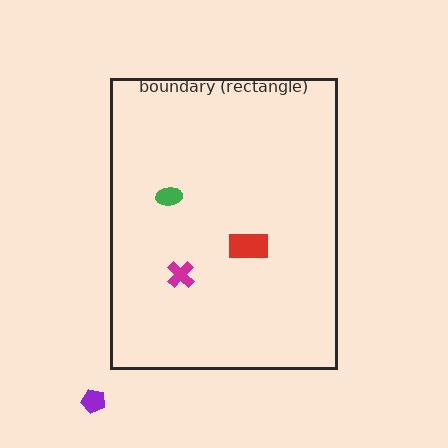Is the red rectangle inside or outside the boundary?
Inside.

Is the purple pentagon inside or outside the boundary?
Outside.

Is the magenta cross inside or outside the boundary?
Inside.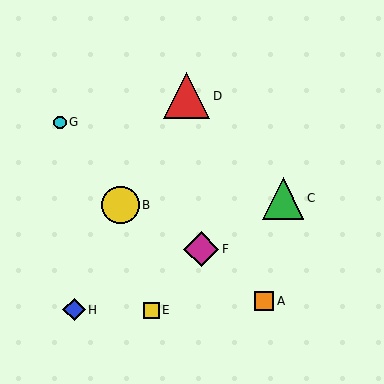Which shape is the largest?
The red triangle (labeled D) is the largest.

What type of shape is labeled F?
Shape F is a magenta diamond.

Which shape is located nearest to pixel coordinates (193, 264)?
The magenta diamond (labeled F) at (201, 249) is nearest to that location.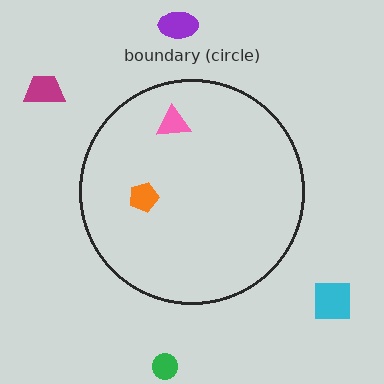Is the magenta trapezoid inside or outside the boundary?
Outside.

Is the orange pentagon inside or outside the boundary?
Inside.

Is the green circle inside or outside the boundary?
Outside.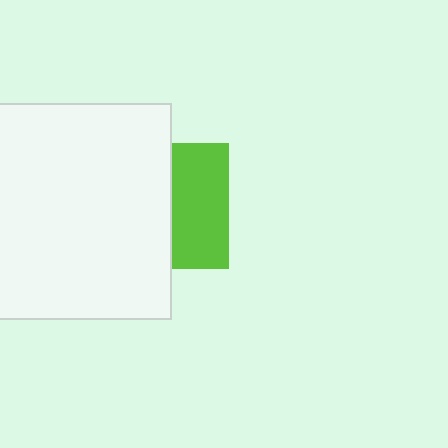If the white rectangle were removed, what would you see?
You would see the complete lime square.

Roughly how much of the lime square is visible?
About half of it is visible (roughly 46%).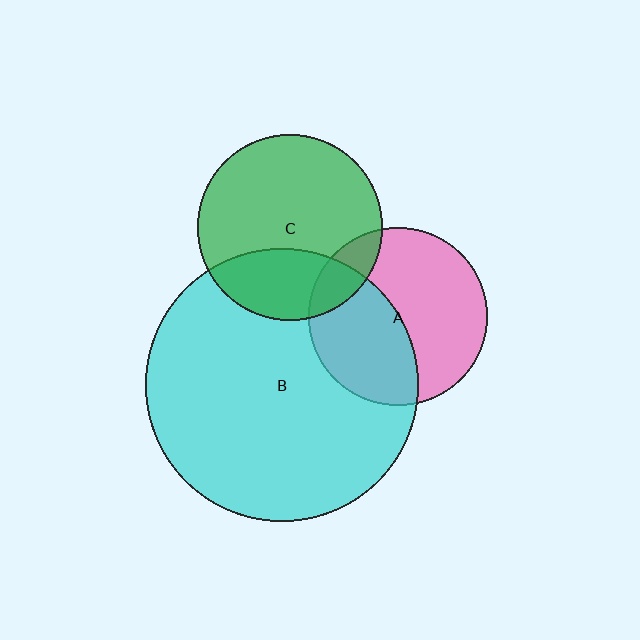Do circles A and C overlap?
Yes.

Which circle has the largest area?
Circle B (cyan).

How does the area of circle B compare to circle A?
Approximately 2.3 times.